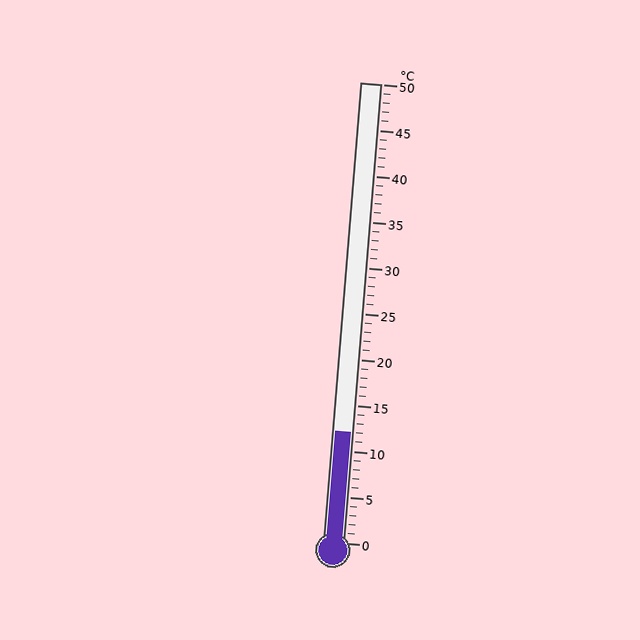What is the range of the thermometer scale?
The thermometer scale ranges from 0°C to 50°C.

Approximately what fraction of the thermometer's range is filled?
The thermometer is filled to approximately 25% of its range.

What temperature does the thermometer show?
The thermometer shows approximately 12°C.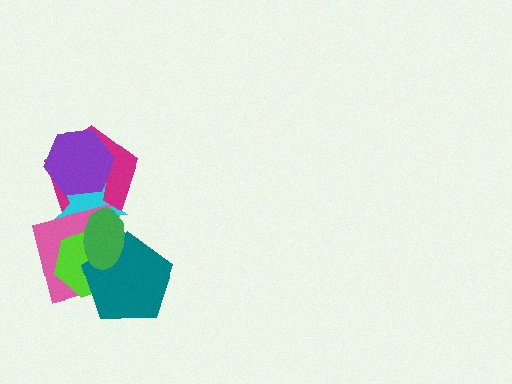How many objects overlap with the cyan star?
5 objects overlap with the cyan star.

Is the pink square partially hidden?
Yes, it is partially covered by another shape.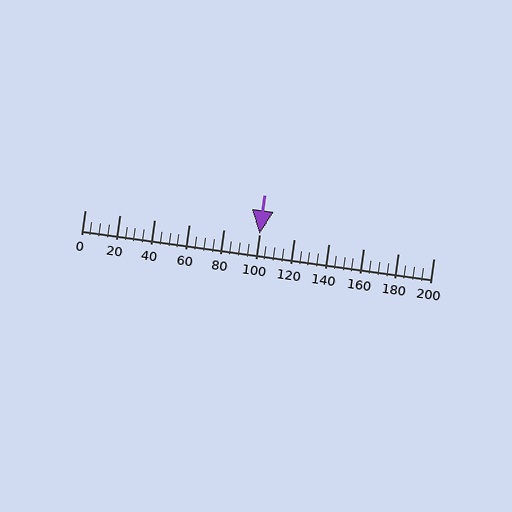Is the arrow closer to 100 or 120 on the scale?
The arrow is closer to 100.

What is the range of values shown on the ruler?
The ruler shows values from 0 to 200.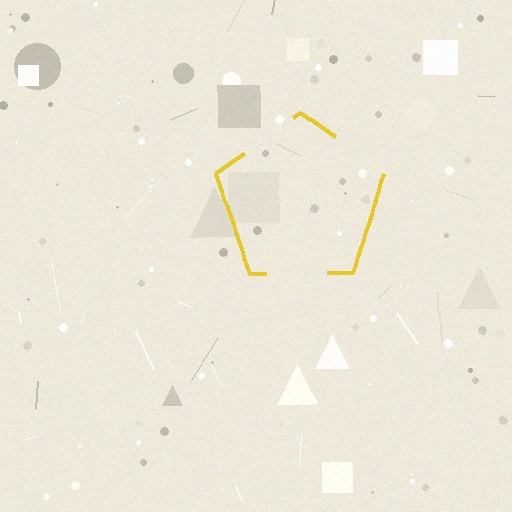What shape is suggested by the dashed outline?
The dashed outline suggests a pentagon.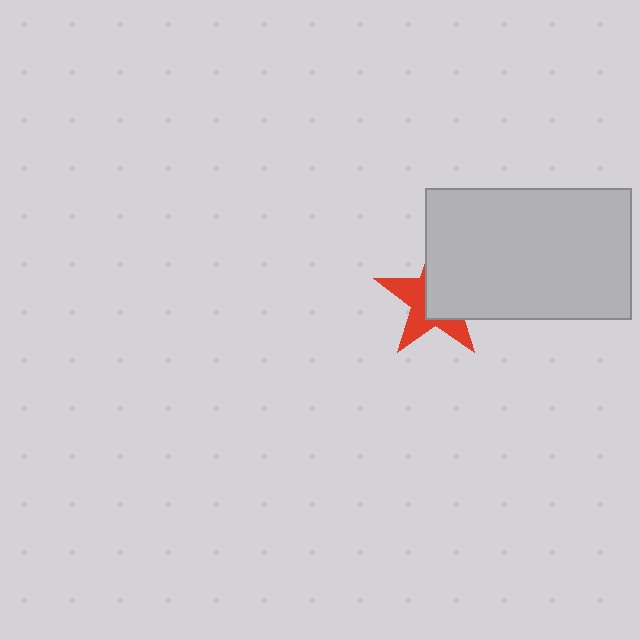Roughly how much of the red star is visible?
About half of it is visible (roughly 47%).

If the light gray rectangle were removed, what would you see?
You would see the complete red star.